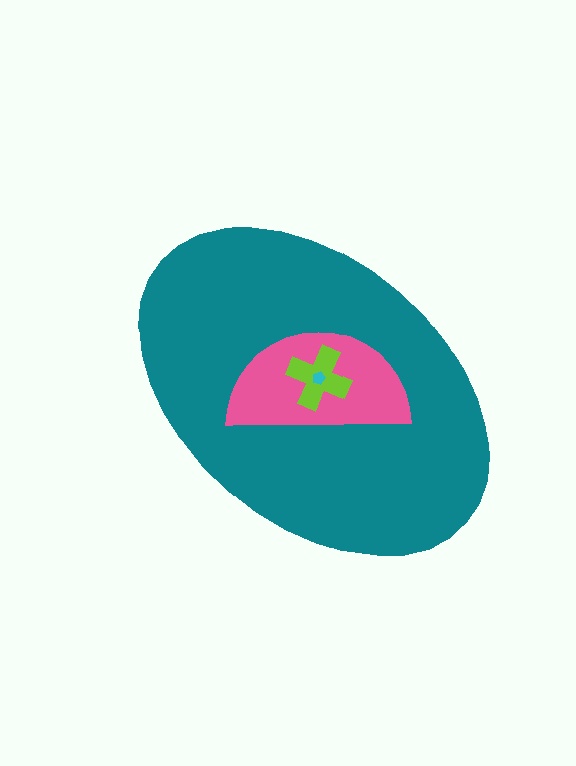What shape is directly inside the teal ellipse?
The pink semicircle.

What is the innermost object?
The cyan pentagon.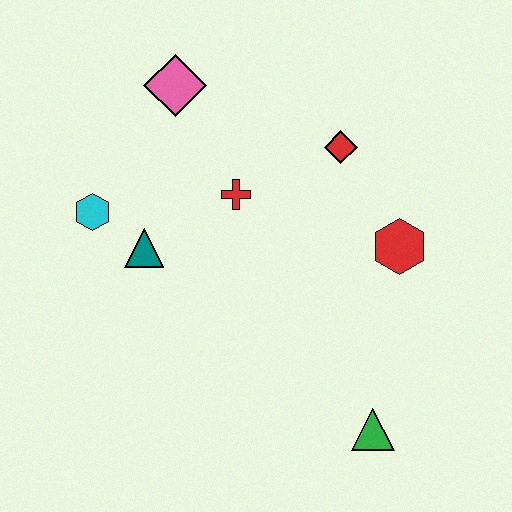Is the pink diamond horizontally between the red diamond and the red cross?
No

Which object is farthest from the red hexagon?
The cyan hexagon is farthest from the red hexagon.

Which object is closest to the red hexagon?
The red diamond is closest to the red hexagon.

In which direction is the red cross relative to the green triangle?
The red cross is above the green triangle.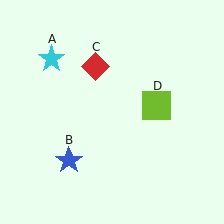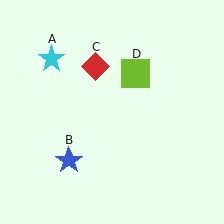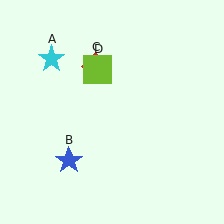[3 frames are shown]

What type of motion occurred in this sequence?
The lime square (object D) rotated counterclockwise around the center of the scene.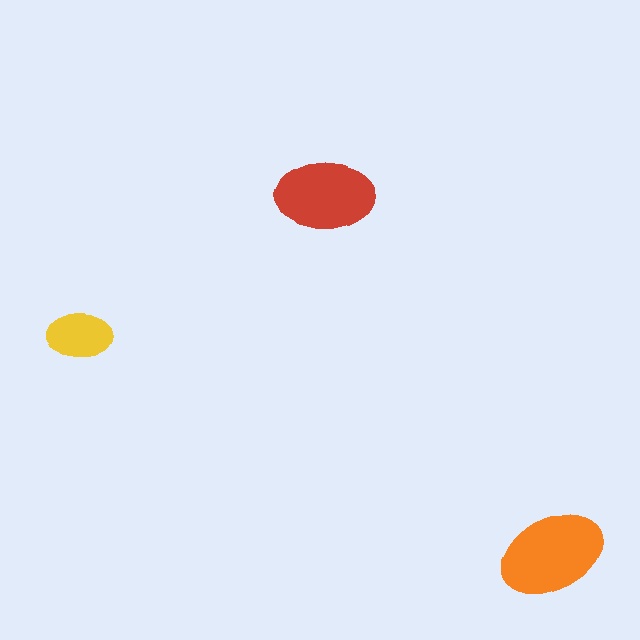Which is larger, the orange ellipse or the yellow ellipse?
The orange one.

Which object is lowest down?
The orange ellipse is bottommost.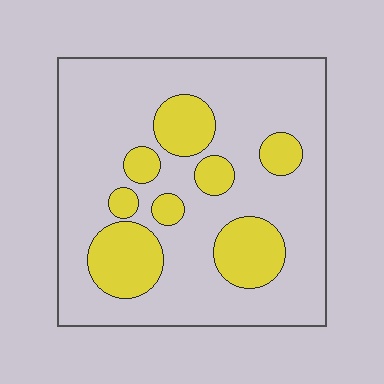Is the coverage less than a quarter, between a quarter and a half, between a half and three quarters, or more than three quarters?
Less than a quarter.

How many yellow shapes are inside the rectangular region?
8.